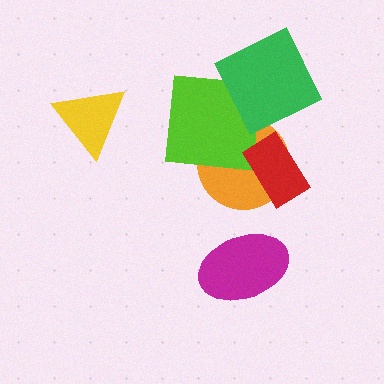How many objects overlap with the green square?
1 object overlaps with the green square.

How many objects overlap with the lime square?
2 objects overlap with the lime square.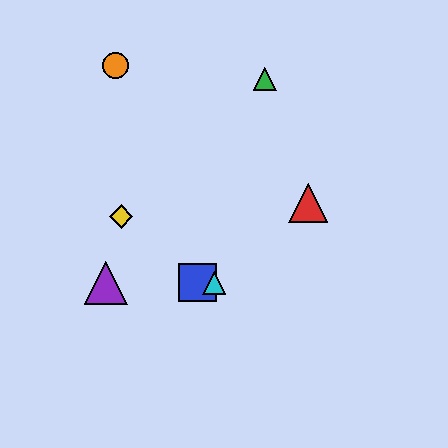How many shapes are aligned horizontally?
3 shapes (the blue square, the purple triangle, the cyan triangle) are aligned horizontally.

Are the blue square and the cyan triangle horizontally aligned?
Yes, both are at y≈283.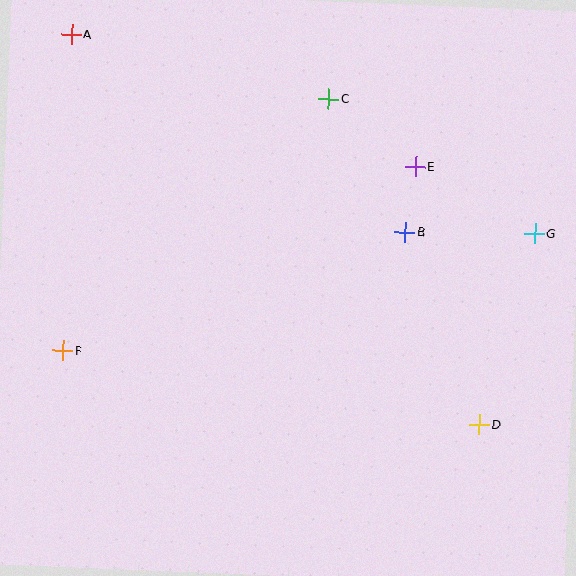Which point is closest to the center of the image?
Point B at (405, 232) is closest to the center.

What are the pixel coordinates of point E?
Point E is at (415, 167).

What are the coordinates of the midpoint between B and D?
The midpoint between B and D is at (442, 328).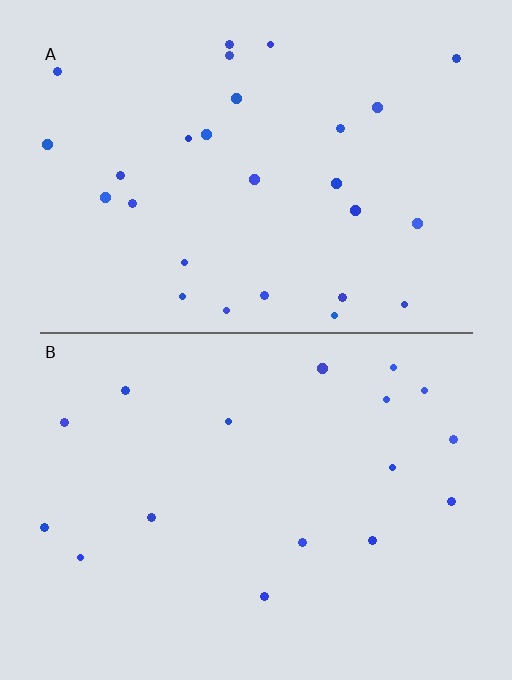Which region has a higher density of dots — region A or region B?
A (the top).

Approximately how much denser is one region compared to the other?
Approximately 1.6× — region A over region B.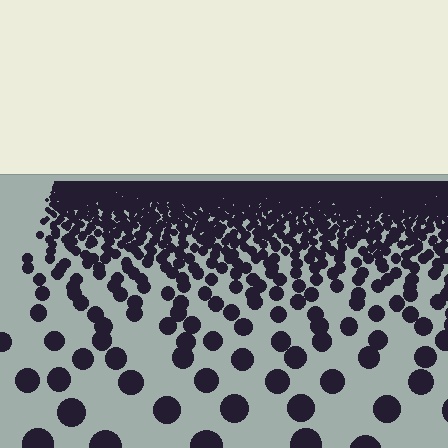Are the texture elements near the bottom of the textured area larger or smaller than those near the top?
Larger. Near the bottom, elements are closer to the viewer and appear at a bigger on-screen size.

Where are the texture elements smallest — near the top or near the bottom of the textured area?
Near the top.